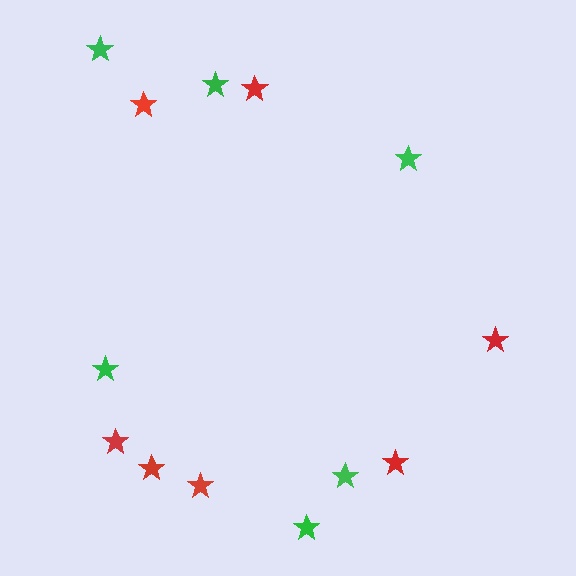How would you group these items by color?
There are 2 groups: one group of red stars (7) and one group of green stars (6).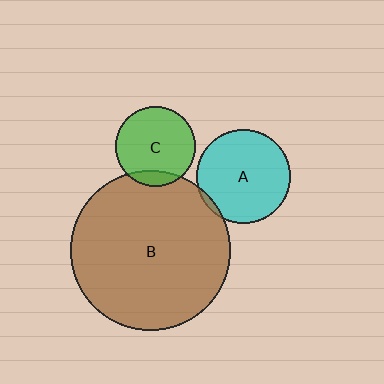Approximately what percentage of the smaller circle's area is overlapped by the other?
Approximately 5%.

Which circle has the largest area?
Circle B (brown).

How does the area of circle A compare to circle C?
Approximately 1.4 times.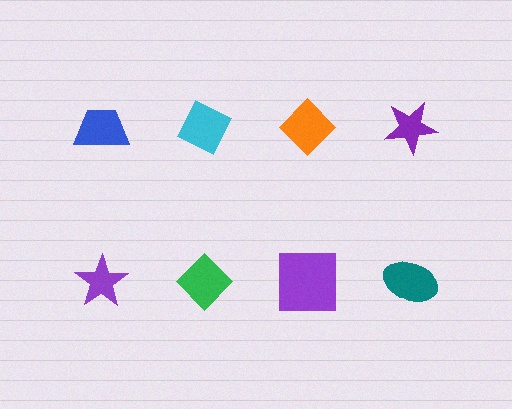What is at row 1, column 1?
A blue trapezoid.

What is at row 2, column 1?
A purple star.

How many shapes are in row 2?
4 shapes.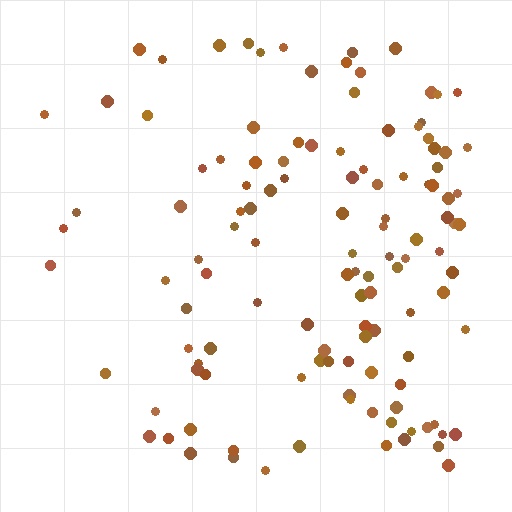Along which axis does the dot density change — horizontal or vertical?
Horizontal.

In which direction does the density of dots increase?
From left to right, with the right side densest.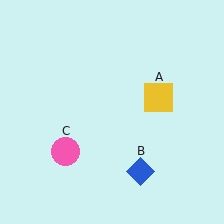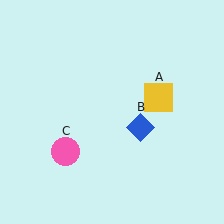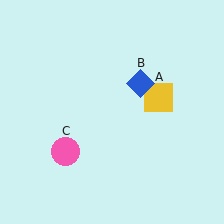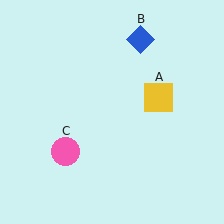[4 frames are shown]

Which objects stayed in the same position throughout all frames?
Yellow square (object A) and pink circle (object C) remained stationary.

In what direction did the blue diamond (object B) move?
The blue diamond (object B) moved up.